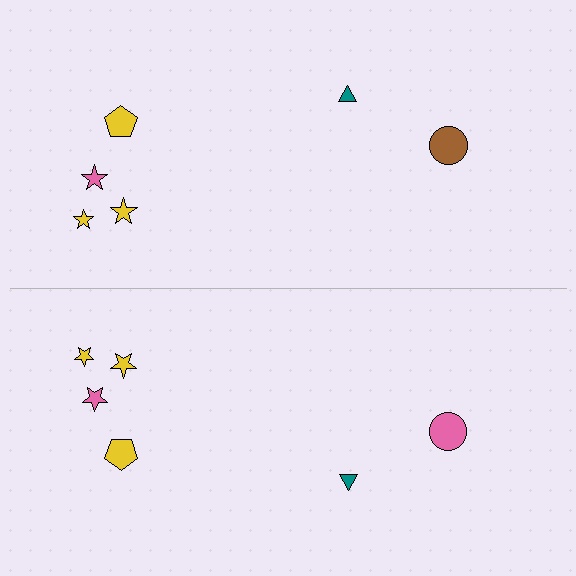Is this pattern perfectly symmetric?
No, the pattern is not perfectly symmetric. The pink circle on the bottom side breaks the symmetry — its mirror counterpart is brown.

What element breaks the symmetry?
The pink circle on the bottom side breaks the symmetry — its mirror counterpart is brown.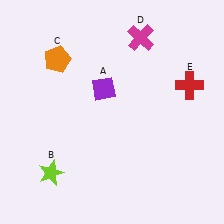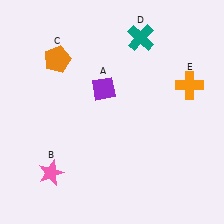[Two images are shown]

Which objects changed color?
B changed from lime to pink. D changed from magenta to teal. E changed from red to orange.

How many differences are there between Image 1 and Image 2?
There are 3 differences between the two images.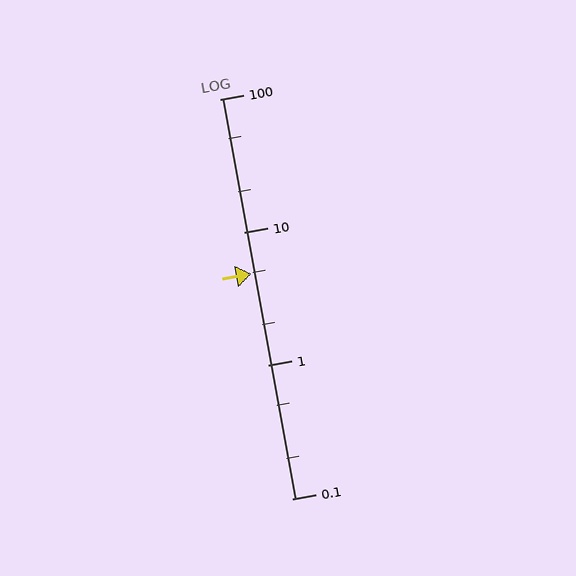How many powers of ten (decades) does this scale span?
The scale spans 3 decades, from 0.1 to 100.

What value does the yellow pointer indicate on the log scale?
The pointer indicates approximately 4.9.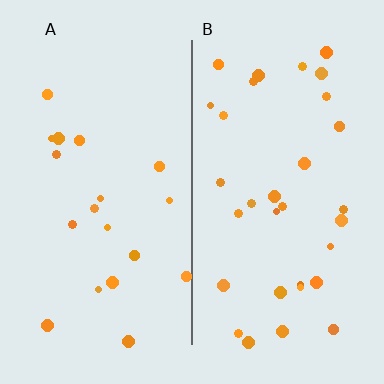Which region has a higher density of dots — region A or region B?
B (the right).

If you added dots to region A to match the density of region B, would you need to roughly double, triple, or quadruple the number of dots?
Approximately double.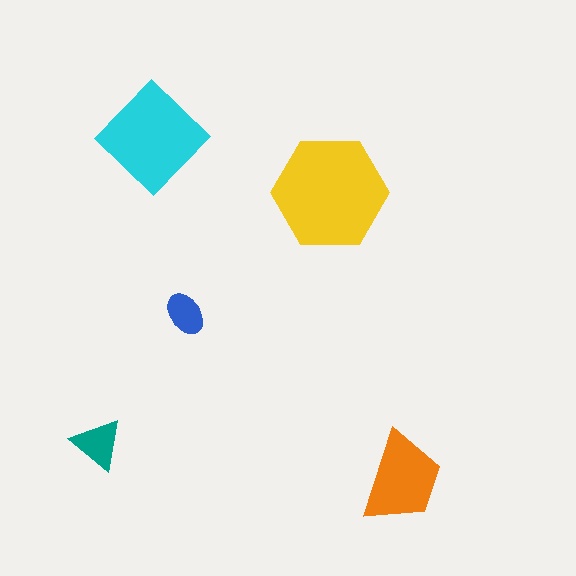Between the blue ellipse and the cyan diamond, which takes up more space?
The cyan diamond.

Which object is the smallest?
The blue ellipse.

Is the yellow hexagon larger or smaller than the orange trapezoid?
Larger.